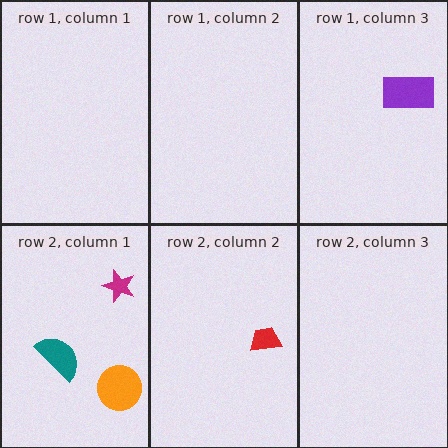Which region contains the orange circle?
The row 2, column 1 region.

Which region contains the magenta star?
The row 2, column 1 region.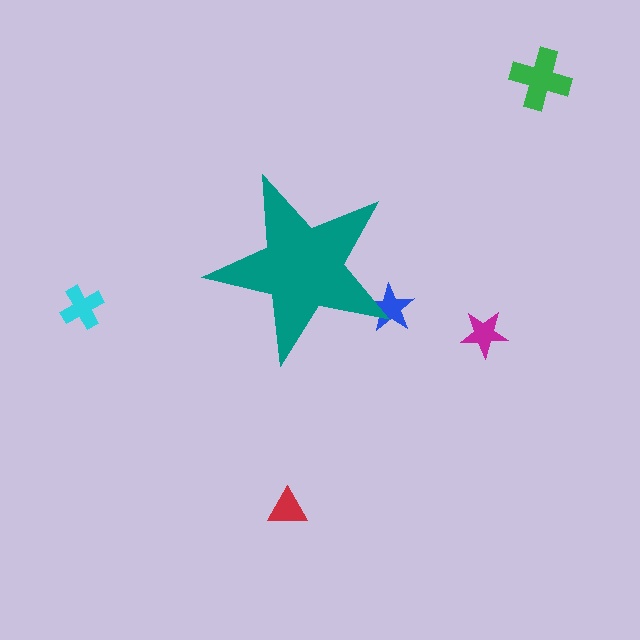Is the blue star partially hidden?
Yes, the blue star is partially hidden behind the teal star.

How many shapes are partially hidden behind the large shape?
1 shape is partially hidden.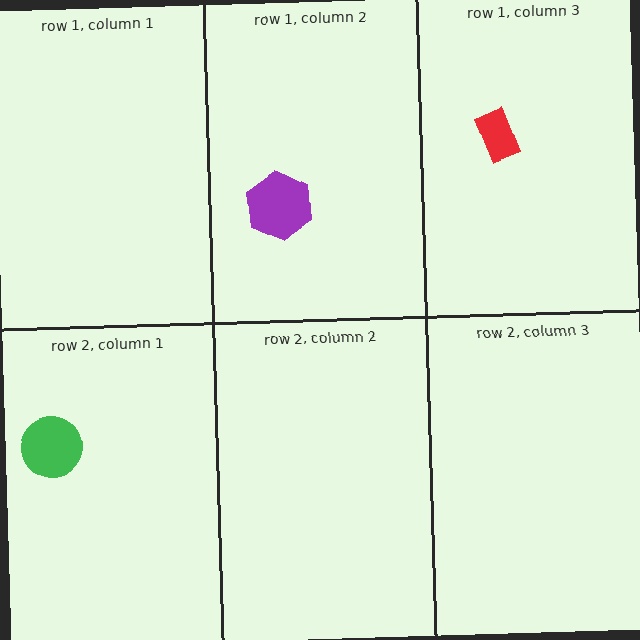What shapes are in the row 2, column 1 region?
The green circle.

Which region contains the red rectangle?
The row 1, column 3 region.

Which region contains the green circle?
The row 2, column 1 region.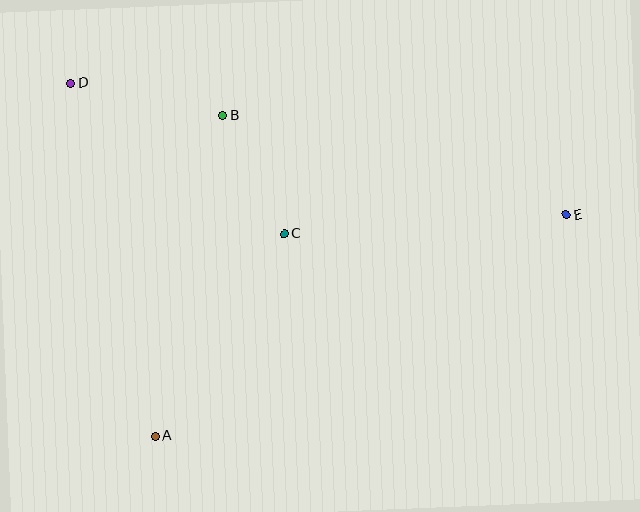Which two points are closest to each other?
Points B and C are closest to each other.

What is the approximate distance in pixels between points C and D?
The distance between C and D is approximately 261 pixels.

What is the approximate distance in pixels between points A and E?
The distance between A and E is approximately 466 pixels.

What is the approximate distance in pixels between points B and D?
The distance between B and D is approximately 156 pixels.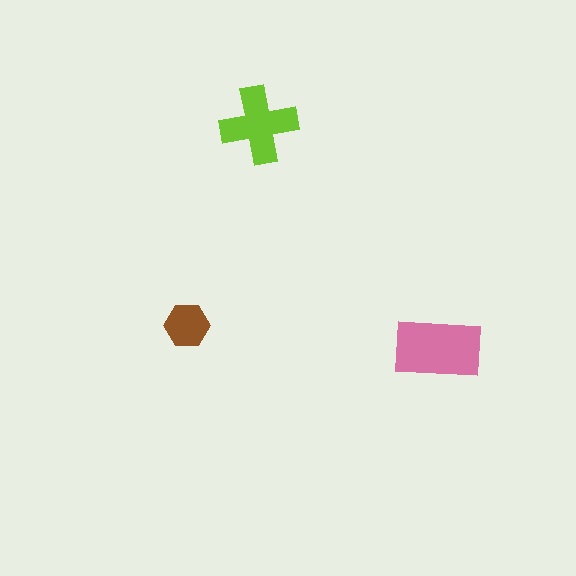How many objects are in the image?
There are 3 objects in the image.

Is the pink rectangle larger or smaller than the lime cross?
Larger.